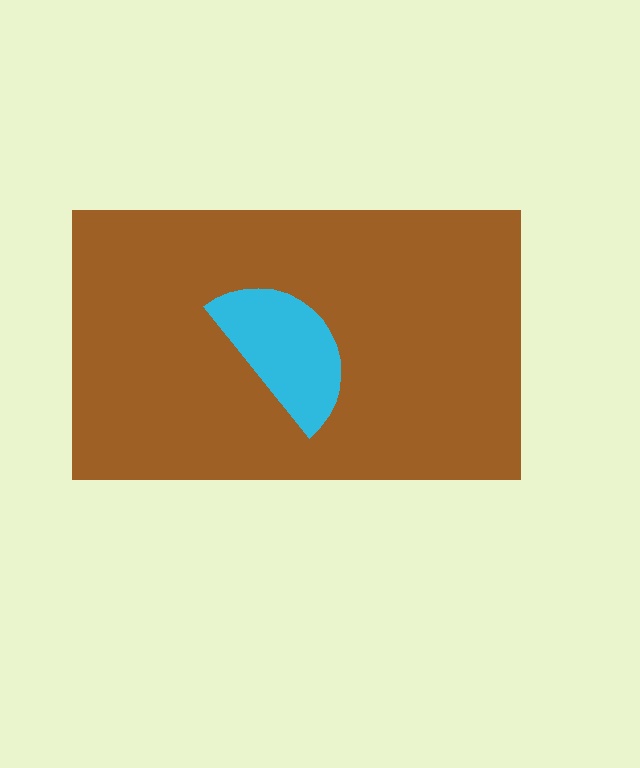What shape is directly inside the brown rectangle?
The cyan semicircle.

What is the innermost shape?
The cyan semicircle.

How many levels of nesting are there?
2.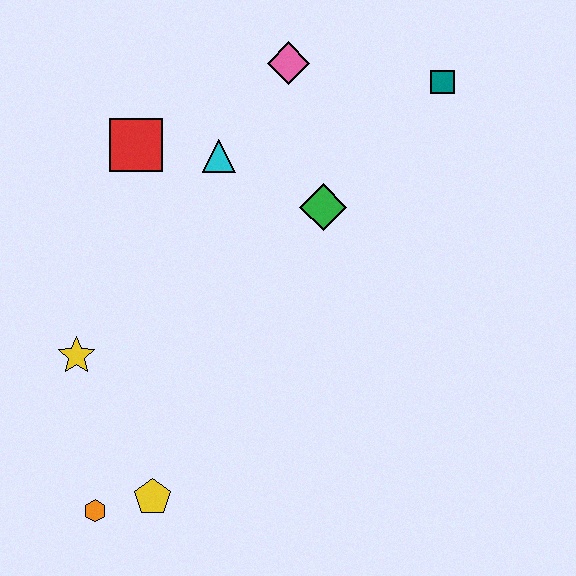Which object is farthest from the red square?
The orange hexagon is farthest from the red square.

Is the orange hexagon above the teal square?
No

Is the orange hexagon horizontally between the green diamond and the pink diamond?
No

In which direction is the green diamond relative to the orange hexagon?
The green diamond is above the orange hexagon.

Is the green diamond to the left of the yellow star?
No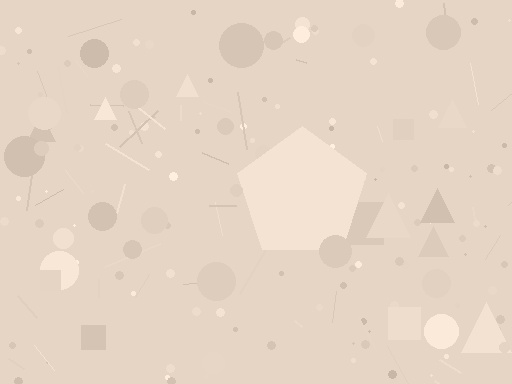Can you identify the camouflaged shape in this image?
The camouflaged shape is a pentagon.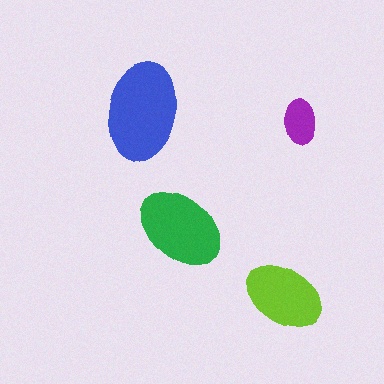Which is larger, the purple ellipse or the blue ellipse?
The blue one.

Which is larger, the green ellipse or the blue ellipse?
The blue one.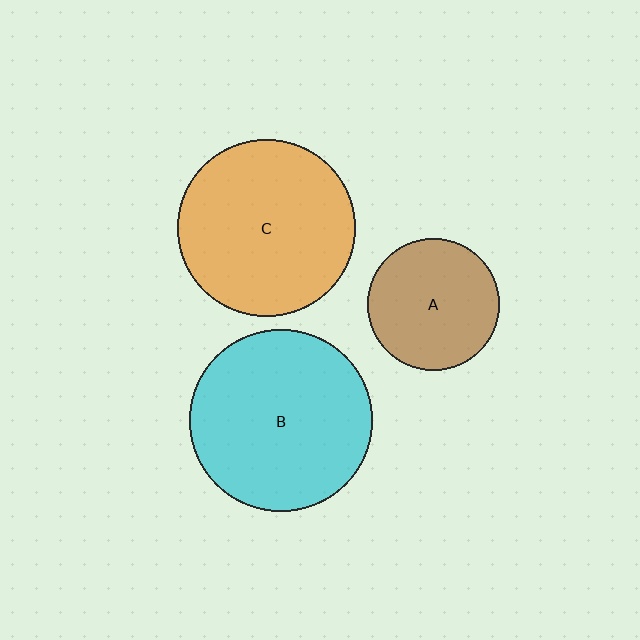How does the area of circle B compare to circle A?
Approximately 1.9 times.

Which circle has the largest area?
Circle B (cyan).